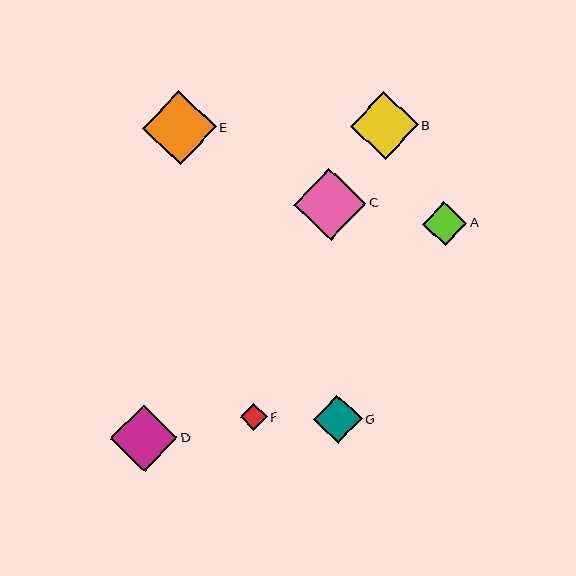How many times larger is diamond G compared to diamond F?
Diamond G is approximately 1.8 times the size of diamond F.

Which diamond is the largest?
Diamond E is the largest with a size of approximately 74 pixels.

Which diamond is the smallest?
Diamond F is the smallest with a size of approximately 27 pixels.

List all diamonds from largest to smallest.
From largest to smallest: E, C, B, D, G, A, F.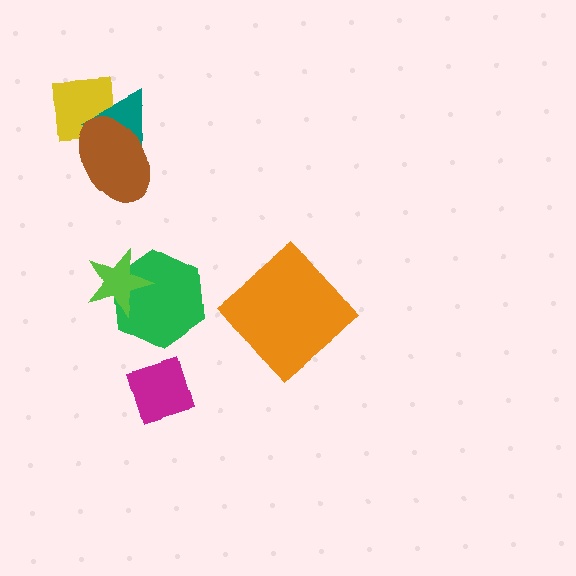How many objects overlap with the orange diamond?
0 objects overlap with the orange diamond.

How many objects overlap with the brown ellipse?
2 objects overlap with the brown ellipse.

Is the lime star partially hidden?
No, no other shape covers it.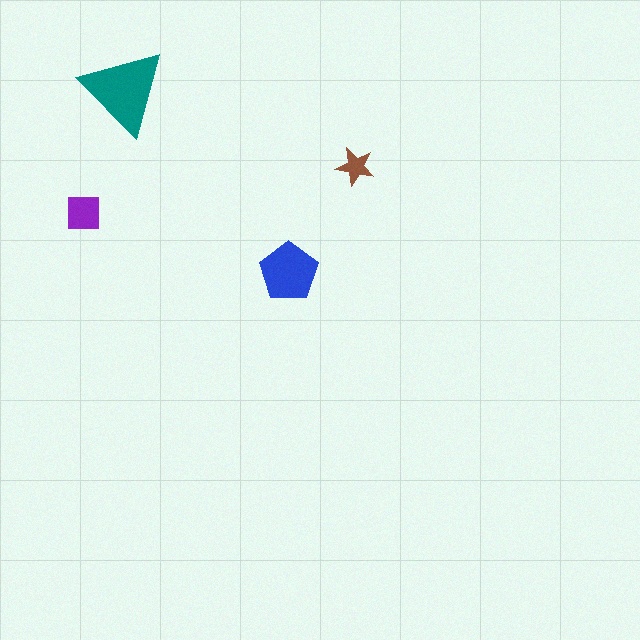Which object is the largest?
The teal triangle.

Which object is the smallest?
The brown star.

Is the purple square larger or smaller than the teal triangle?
Smaller.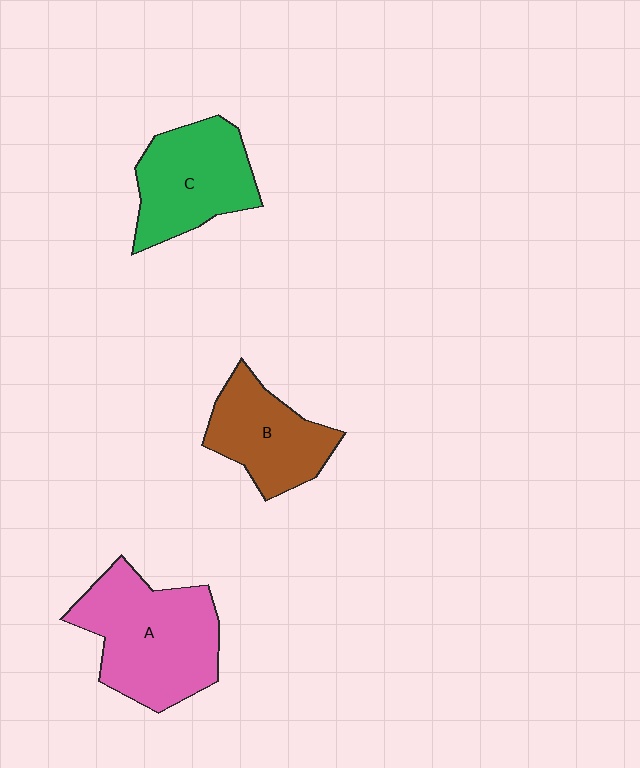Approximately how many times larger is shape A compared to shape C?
Approximately 1.3 times.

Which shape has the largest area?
Shape A (pink).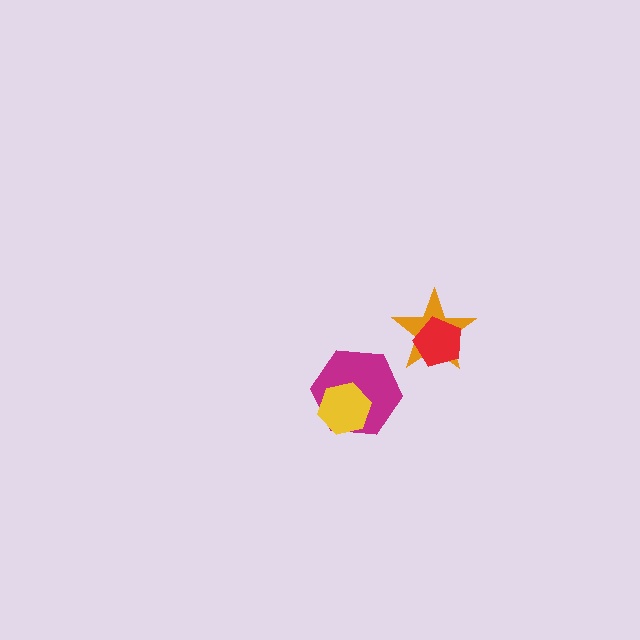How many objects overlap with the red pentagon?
1 object overlaps with the red pentagon.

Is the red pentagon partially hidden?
No, no other shape covers it.